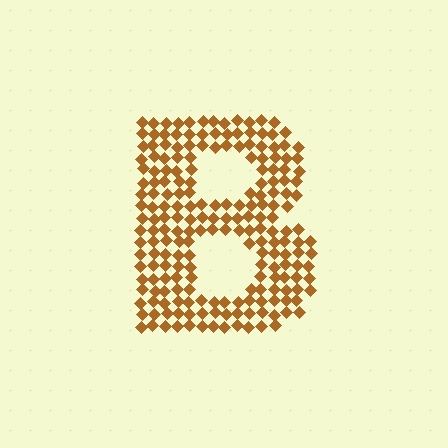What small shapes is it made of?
It is made of small diamonds.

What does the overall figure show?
The overall figure shows the letter B.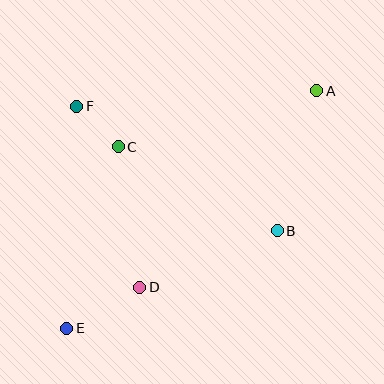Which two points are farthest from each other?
Points A and E are farthest from each other.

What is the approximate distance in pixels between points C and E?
The distance between C and E is approximately 189 pixels.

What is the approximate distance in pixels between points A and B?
The distance between A and B is approximately 145 pixels.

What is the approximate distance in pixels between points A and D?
The distance between A and D is approximately 264 pixels.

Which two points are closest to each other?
Points C and F are closest to each other.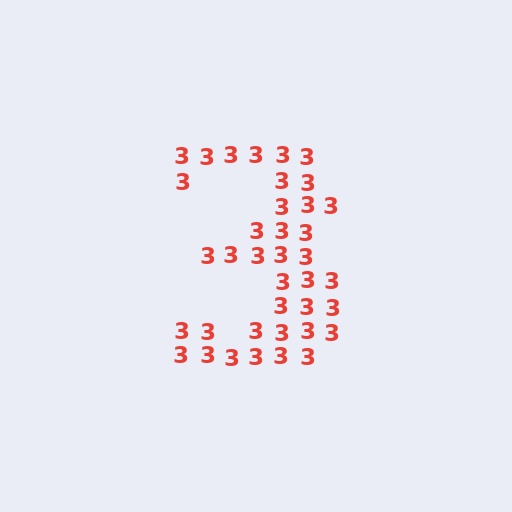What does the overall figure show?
The overall figure shows the digit 3.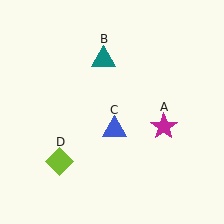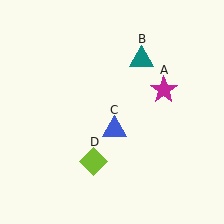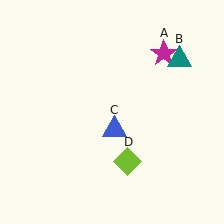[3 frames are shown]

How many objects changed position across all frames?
3 objects changed position: magenta star (object A), teal triangle (object B), lime diamond (object D).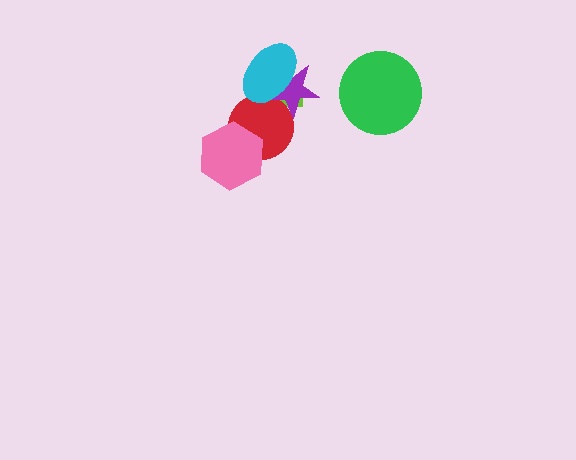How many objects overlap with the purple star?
3 objects overlap with the purple star.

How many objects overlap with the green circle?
0 objects overlap with the green circle.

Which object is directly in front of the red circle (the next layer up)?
The pink hexagon is directly in front of the red circle.